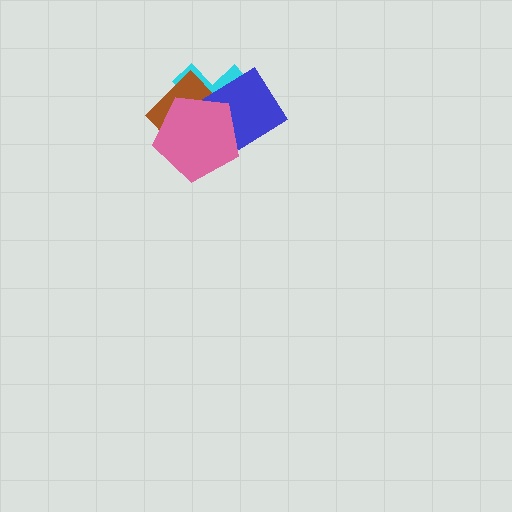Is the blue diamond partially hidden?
Yes, it is partially covered by another shape.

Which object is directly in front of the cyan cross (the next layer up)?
The brown rectangle is directly in front of the cyan cross.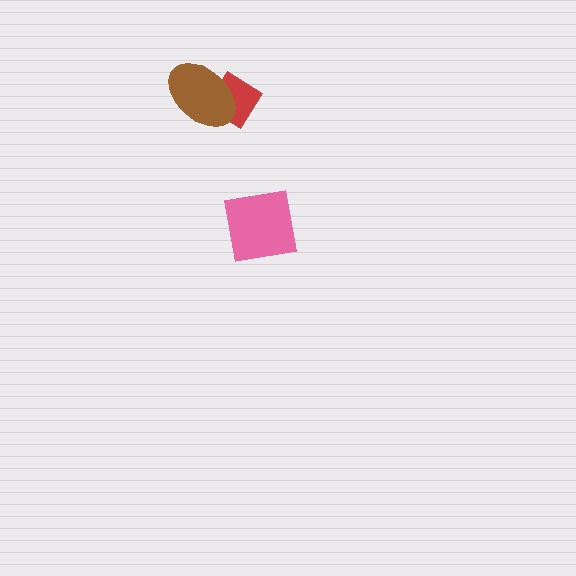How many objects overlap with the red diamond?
1 object overlaps with the red diamond.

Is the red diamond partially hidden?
Yes, it is partially covered by another shape.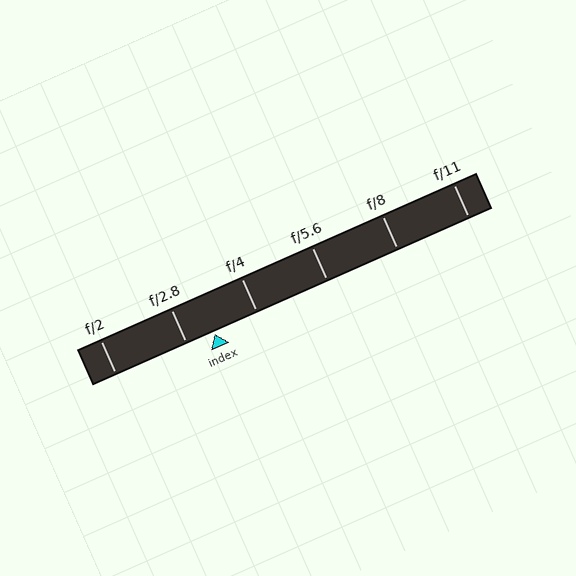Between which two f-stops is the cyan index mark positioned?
The index mark is between f/2.8 and f/4.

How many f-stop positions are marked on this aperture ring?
There are 6 f-stop positions marked.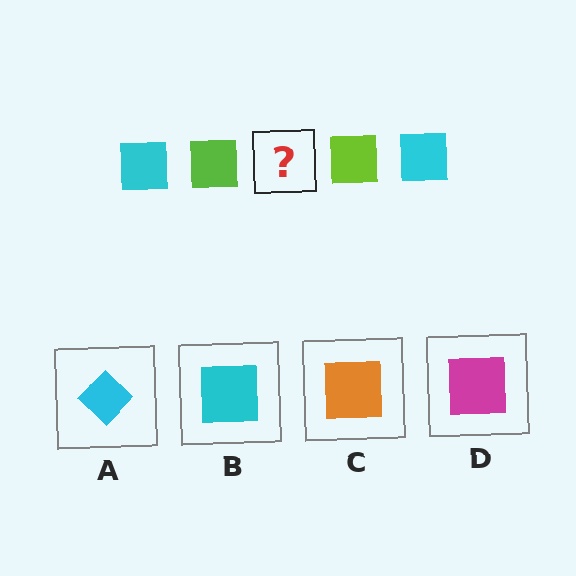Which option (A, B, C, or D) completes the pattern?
B.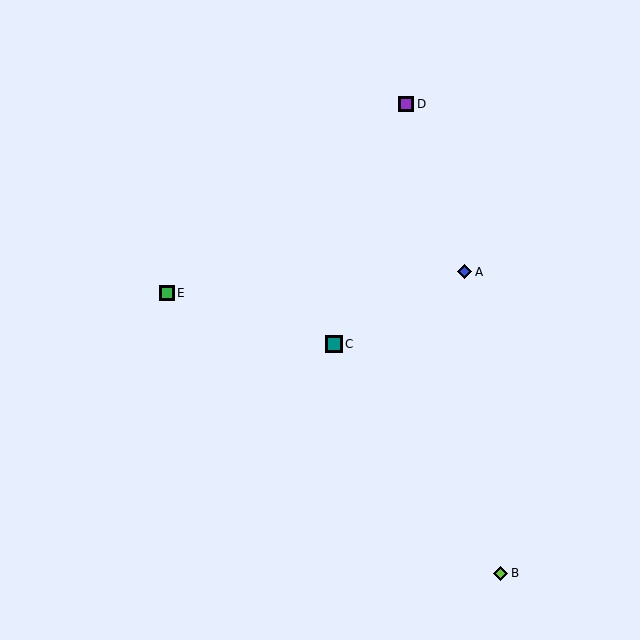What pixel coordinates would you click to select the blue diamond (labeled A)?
Click at (465, 272) to select the blue diamond A.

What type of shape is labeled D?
Shape D is a purple square.